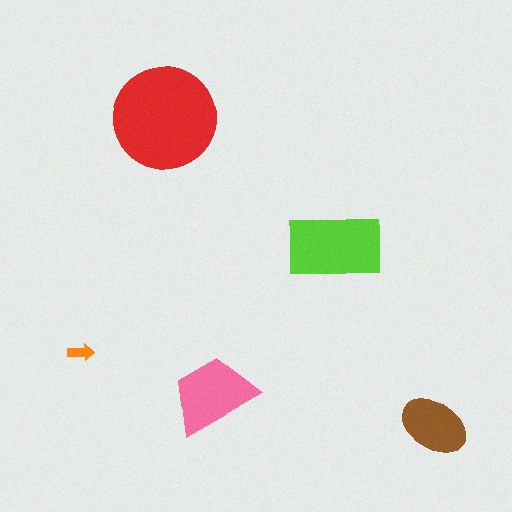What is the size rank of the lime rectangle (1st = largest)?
2nd.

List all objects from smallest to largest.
The orange arrow, the brown ellipse, the pink trapezoid, the lime rectangle, the red circle.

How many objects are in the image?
There are 5 objects in the image.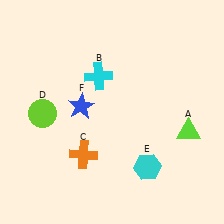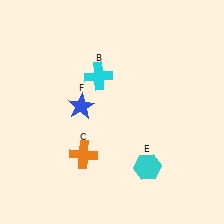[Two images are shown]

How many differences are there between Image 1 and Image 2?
There are 2 differences between the two images.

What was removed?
The lime triangle (A), the lime circle (D) were removed in Image 2.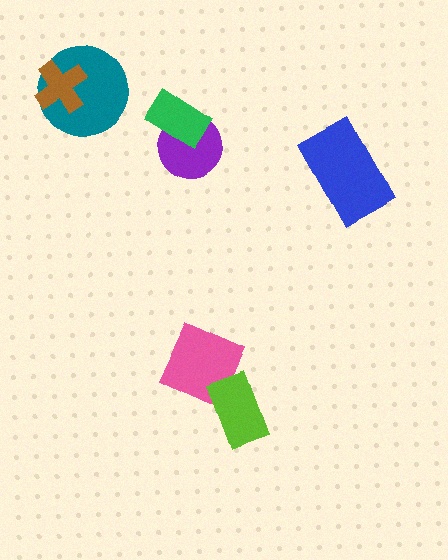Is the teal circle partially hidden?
Yes, it is partially covered by another shape.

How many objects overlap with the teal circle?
1 object overlaps with the teal circle.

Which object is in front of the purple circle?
The green rectangle is in front of the purple circle.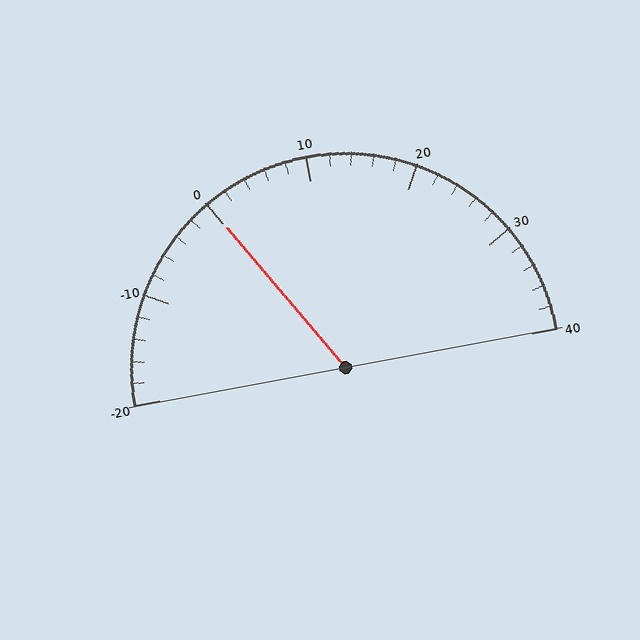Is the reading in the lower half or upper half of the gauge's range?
The reading is in the lower half of the range (-20 to 40).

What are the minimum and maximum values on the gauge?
The gauge ranges from -20 to 40.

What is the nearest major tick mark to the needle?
The nearest major tick mark is 0.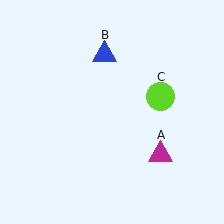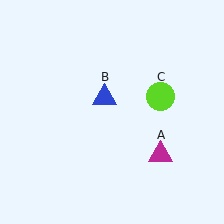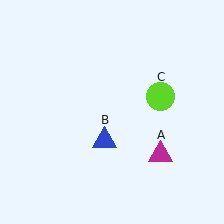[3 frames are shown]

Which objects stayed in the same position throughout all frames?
Magenta triangle (object A) and lime circle (object C) remained stationary.